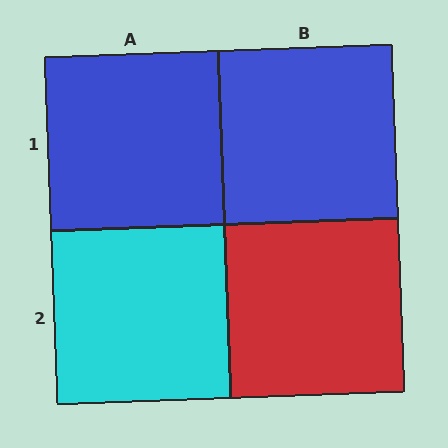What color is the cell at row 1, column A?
Blue.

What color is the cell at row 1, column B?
Blue.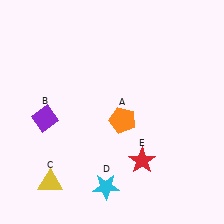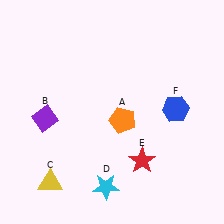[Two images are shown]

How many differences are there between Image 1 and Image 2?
There is 1 difference between the two images.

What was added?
A blue hexagon (F) was added in Image 2.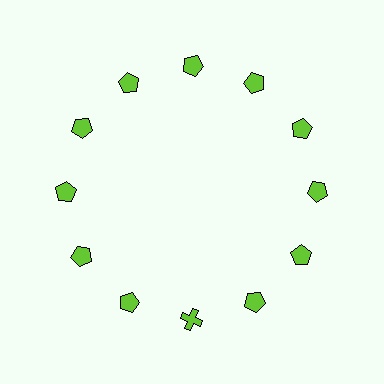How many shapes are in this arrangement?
There are 12 shapes arranged in a ring pattern.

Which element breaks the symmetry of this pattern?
The lime cross at roughly the 6 o'clock position breaks the symmetry. All other shapes are lime pentagons.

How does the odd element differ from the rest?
It has a different shape: cross instead of pentagon.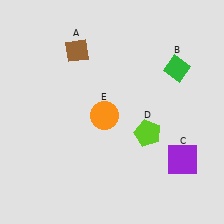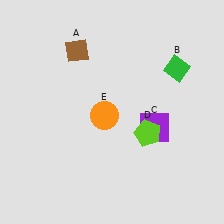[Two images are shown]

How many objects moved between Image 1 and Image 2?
1 object moved between the two images.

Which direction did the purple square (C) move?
The purple square (C) moved up.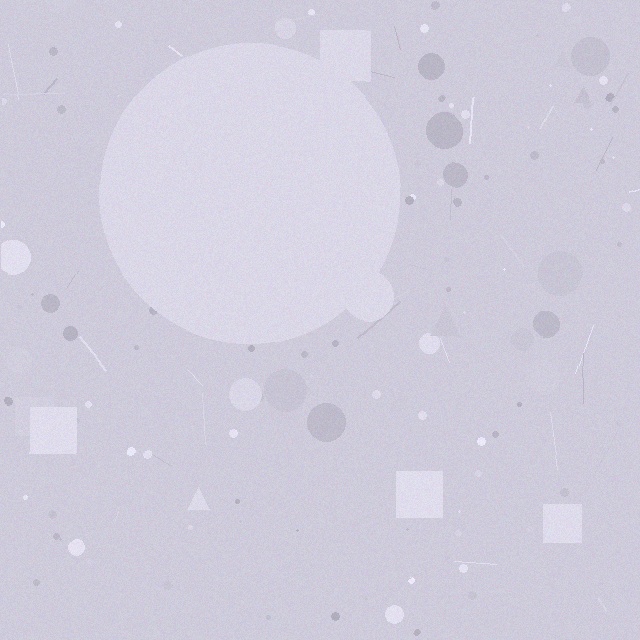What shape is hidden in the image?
A circle is hidden in the image.